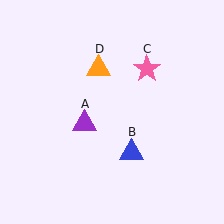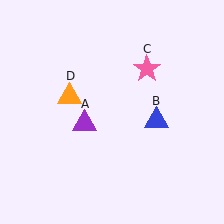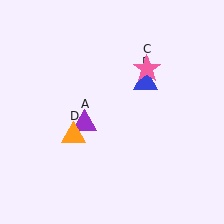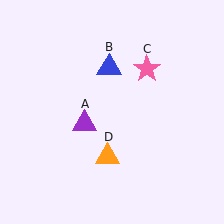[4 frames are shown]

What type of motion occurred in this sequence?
The blue triangle (object B), orange triangle (object D) rotated counterclockwise around the center of the scene.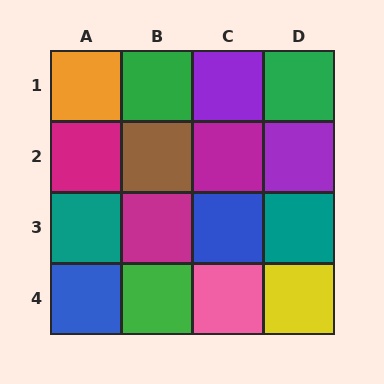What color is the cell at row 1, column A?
Orange.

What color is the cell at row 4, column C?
Pink.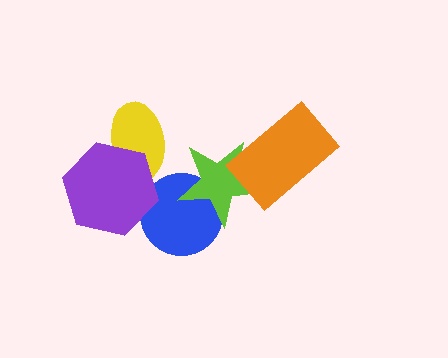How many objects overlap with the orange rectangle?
1 object overlaps with the orange rectangle.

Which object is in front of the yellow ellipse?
The purple hexagon is in front of the yellow ellipse.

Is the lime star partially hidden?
Yes, it is partially covered by another shape.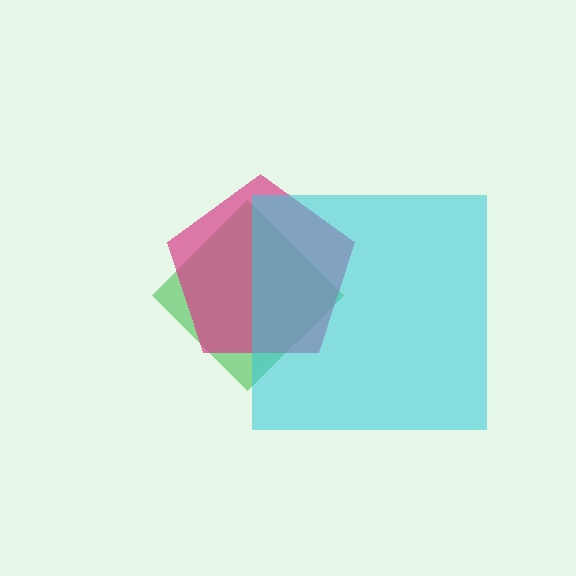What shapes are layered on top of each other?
The layered shapes are: a green diamond, a magenta pentagon, a cyan square.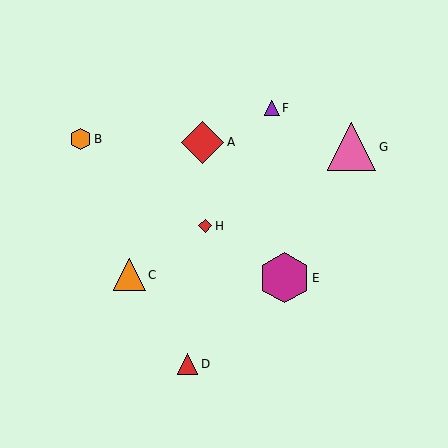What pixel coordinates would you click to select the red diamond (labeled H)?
Click at (205, 226) to select the red diamond H.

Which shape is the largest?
The magenta hexagon (labeled E) is the largest.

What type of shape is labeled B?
Shape B is an orange hexagon.